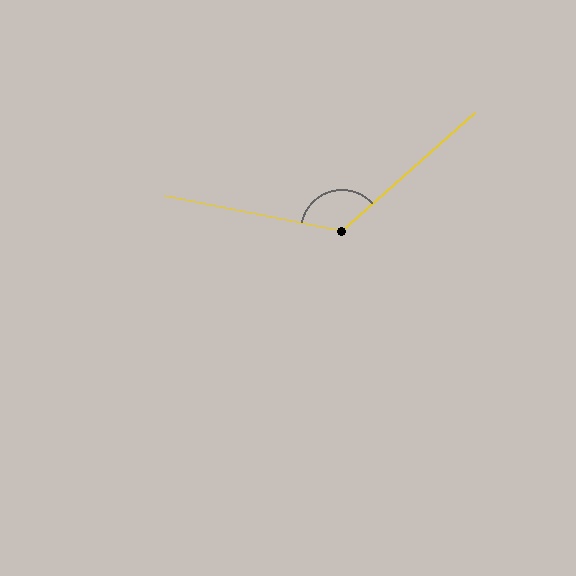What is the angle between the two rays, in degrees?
Approximately 127 degrees.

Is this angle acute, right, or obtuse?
It is obtuse.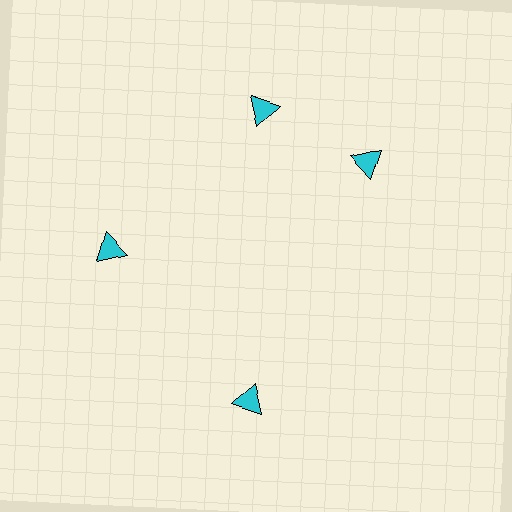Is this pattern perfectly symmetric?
No. The 4 cyan triangles are arranged in a ring, but one element near the 3 o'clock position is rotated out of alignment along the ring, breaking the 4-fold rotational symmetry.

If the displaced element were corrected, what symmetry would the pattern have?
It would have 4-fold rotational symmetry — the pattern would map onto itself every 90 degrees.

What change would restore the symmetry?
The symmetry would be restored by rotating it back into even spacing with its neighbors so that all 4 triangles sit at equal angles and equal distance from the center.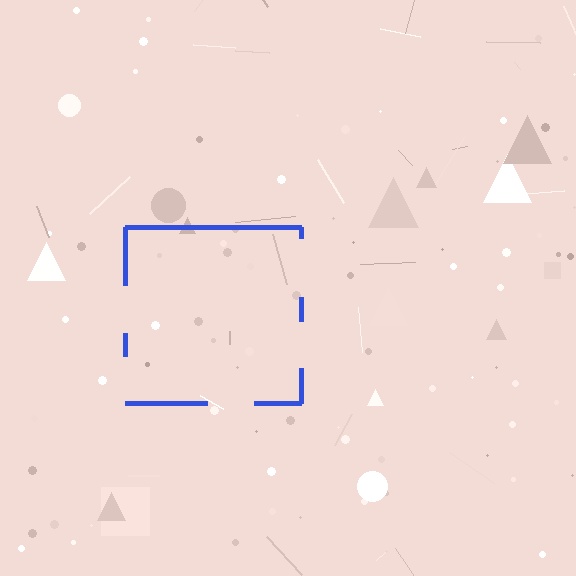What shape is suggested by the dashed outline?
The dashed outline suggests a square.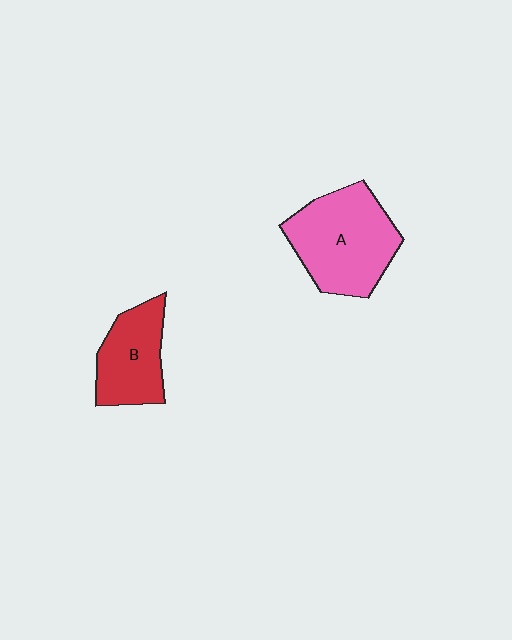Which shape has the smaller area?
Shape B (red).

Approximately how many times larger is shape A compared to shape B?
Approximately 1.5 times.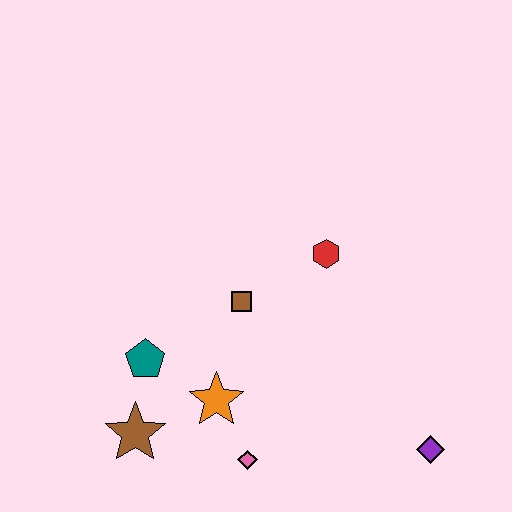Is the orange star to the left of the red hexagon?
Yes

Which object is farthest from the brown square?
The purple diamond is farthest from the brown square.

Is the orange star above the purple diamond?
Yes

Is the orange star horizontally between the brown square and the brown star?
Yes